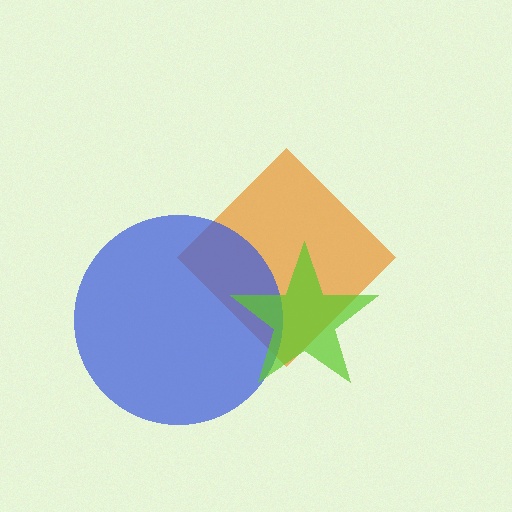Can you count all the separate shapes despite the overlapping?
Yes, there are 3 separate shapes.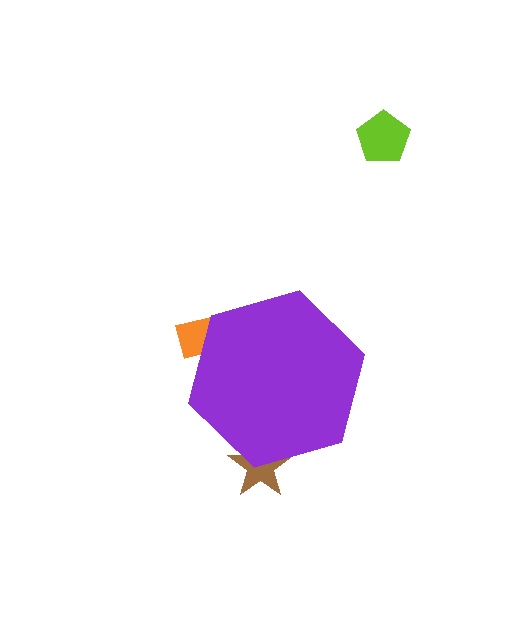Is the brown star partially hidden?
Yes, the brown star is partially hidden behind the purple hexagon.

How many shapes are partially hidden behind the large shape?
2 shapes are partially hidden.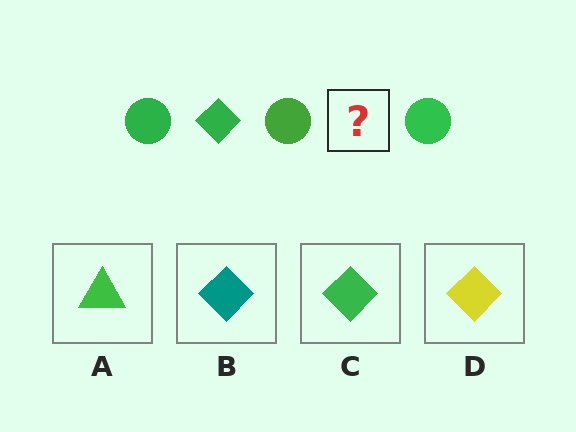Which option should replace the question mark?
Option C.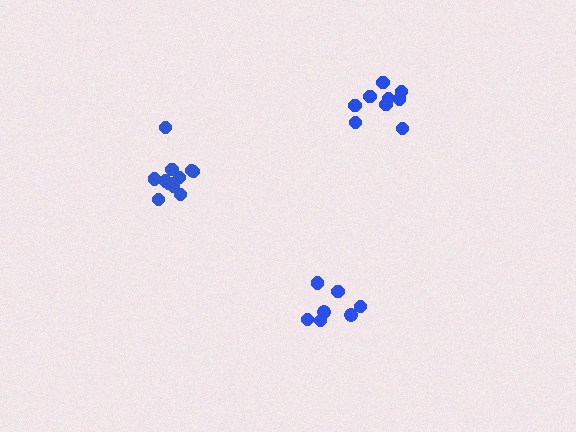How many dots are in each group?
Group 1: 12 dots, Group 2: 9 dots, Group 3: 7 dots (28 total).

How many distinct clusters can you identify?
There are 3 distinct clusters.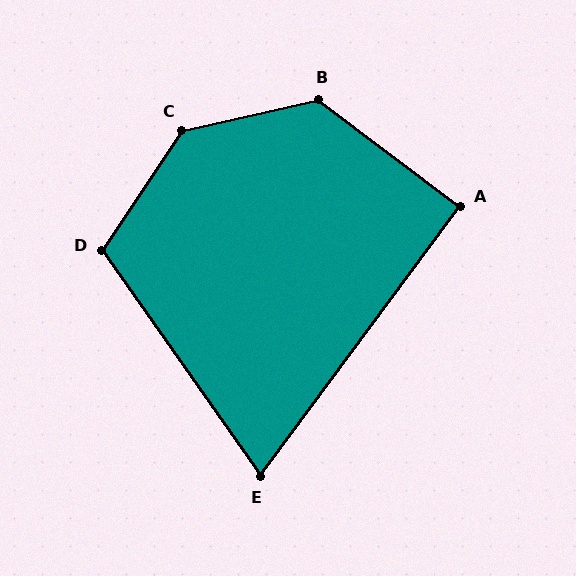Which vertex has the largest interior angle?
C, at approximately 136 degrees.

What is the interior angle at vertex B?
Approximately 131 degrees (obtuse).